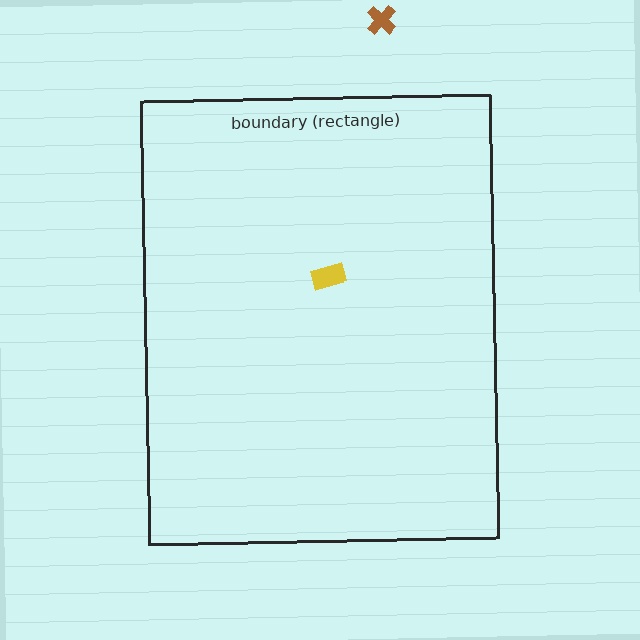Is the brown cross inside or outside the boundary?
Outside.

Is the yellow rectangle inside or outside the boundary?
Inside.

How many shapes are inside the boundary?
1 inside, 1 outside.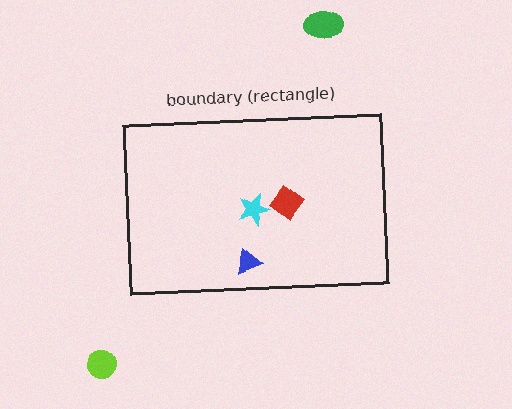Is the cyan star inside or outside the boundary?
Inside.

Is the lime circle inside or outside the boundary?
Outside.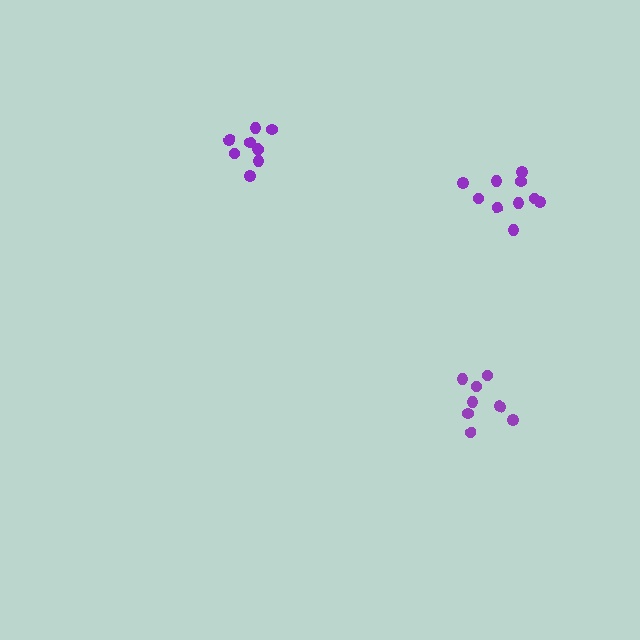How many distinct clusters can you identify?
There are 3 distinct clusters.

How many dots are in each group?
Group 1: 10 dots, Group 2: 8 dots, Group 3: 9 dots (27 total).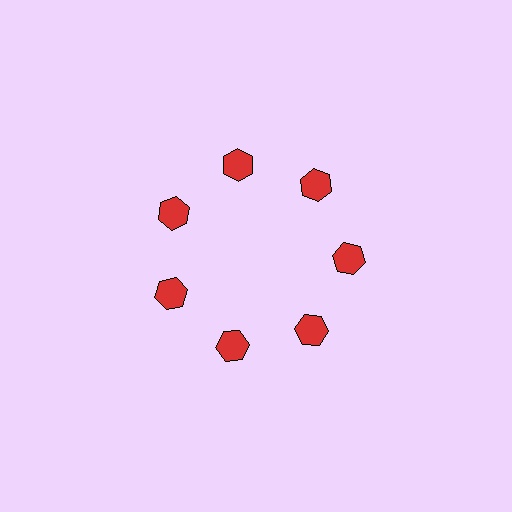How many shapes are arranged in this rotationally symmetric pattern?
There are 7 shapes, arranged in 7 groups of 1.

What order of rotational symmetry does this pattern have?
This pattern has 7-fold rotational symmetry.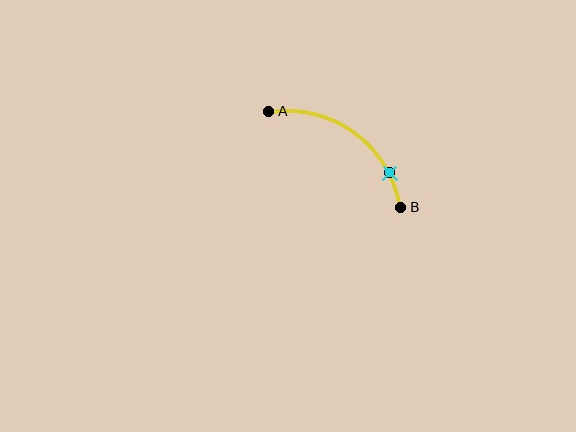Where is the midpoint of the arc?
The arc midpoint is the point on the curve farthest from the straight line joining A and B. It sits above and to the right of that line.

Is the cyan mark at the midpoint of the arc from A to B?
No. The cyan mark lies on the arc but is closer to endpoint B. The arc midpoint would be at the point on the curve equidistant along the arc from both A and B.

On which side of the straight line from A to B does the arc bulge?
The arc bulges above and to the right of the straight line connecting A and B.